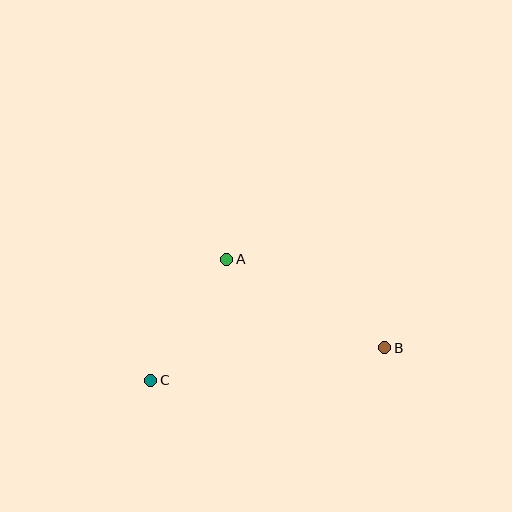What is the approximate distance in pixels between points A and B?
The distance between A and B is approximately 181 pixels.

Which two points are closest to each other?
Points A and C are closest to each other.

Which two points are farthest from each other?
Points B and C are farthest from each other.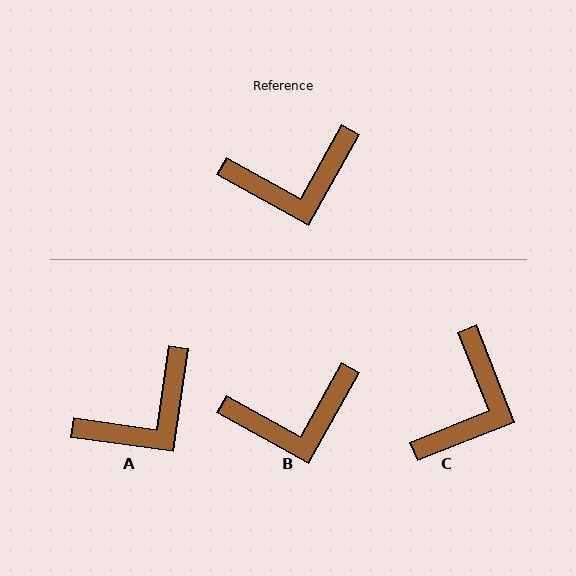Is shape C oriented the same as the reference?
No, it is off by about 51 degrees.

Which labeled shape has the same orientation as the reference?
B.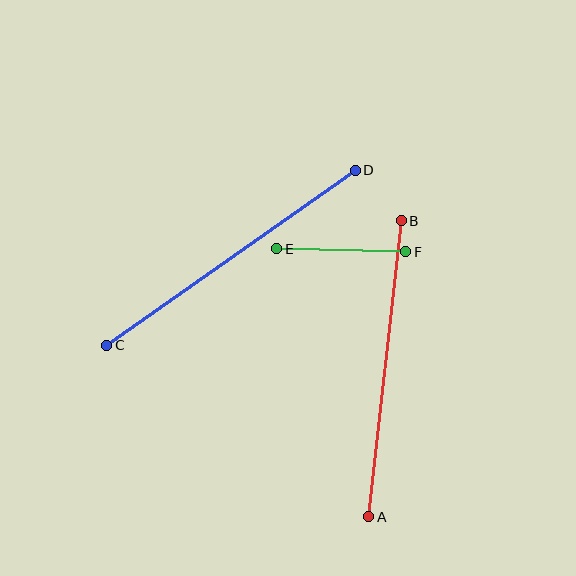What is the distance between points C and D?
The distance is approximately 304 pixels.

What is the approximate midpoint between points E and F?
The midpoint is at approximately (341, 250) pixels.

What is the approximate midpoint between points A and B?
The midpoint is at approximately (385, 369) pixels.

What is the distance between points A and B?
The distance is approximately 297 pixels.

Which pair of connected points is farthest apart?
Points C and D are farthest apart.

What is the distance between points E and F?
The distance is approximately 129 pixels.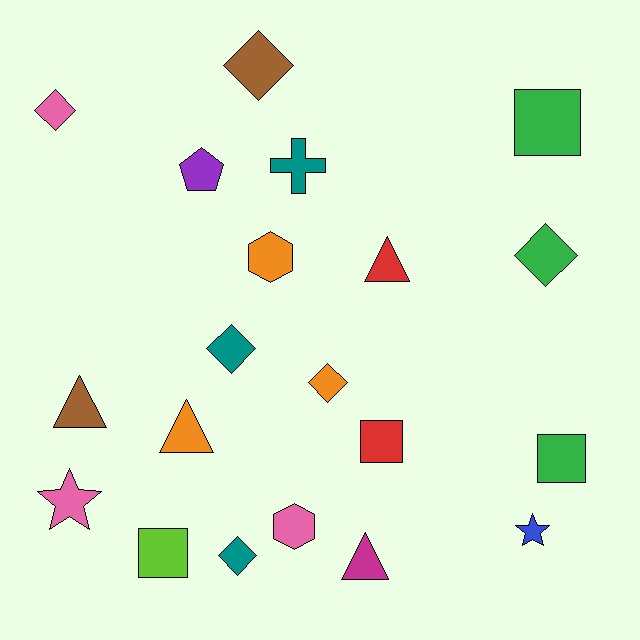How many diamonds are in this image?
There are 6 diamonds.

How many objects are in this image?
There are 20 objects.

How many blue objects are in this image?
There is 1 blue object.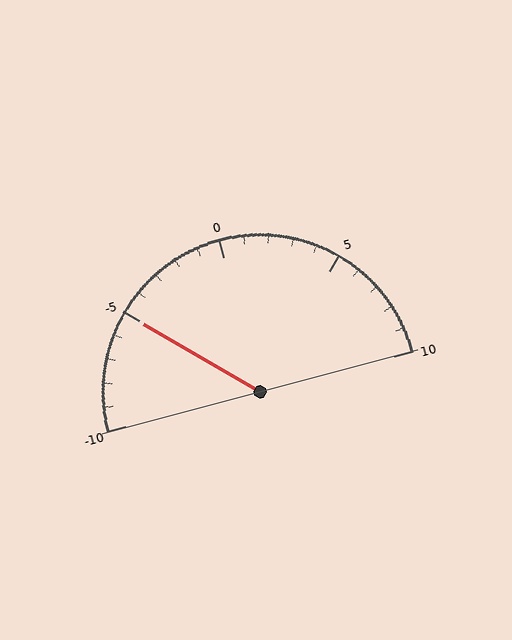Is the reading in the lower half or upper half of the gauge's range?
The reading is in the lower half of the range (-10 to 10).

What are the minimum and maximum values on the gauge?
The gauge ranges from -10 to 10.